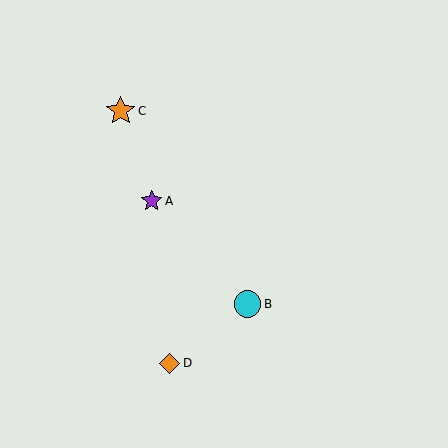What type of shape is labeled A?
Shape A is a purple star.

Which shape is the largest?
The orange star (labeled C) is the largest.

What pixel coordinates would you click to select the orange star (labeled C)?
Click at (121, 111) to select the orange star C.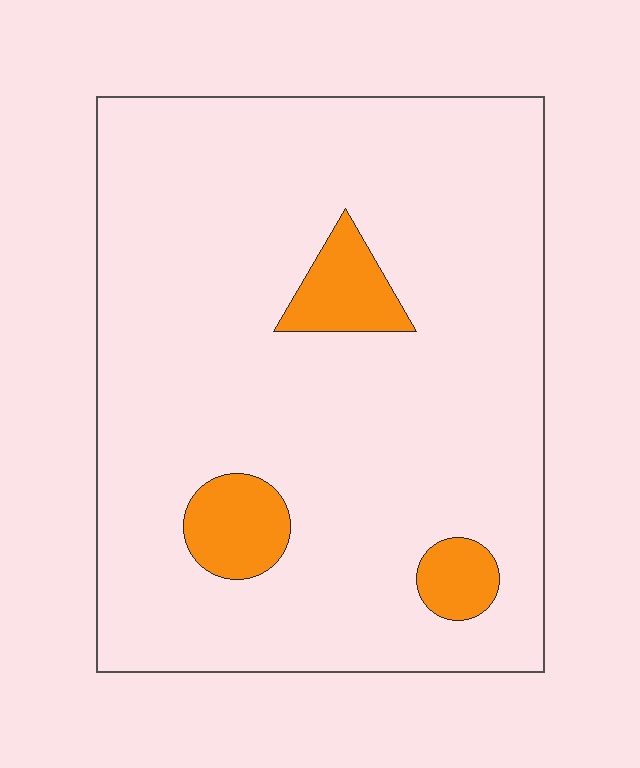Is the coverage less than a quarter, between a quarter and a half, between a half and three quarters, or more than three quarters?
Less than a quarter.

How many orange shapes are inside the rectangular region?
3.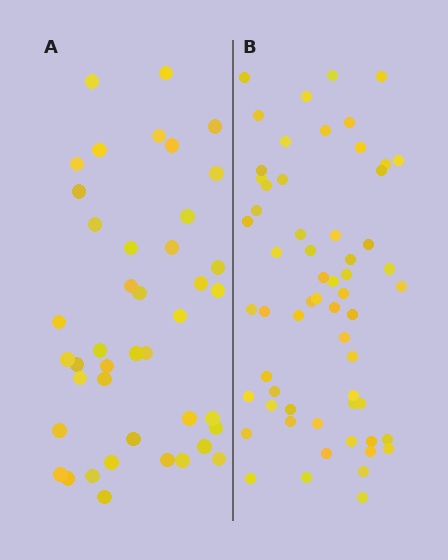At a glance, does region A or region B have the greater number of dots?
Region B (the right region) has more dots.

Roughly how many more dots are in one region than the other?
Region B has approximately 20 more dots than region A.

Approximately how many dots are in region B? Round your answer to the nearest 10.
About 60 dots.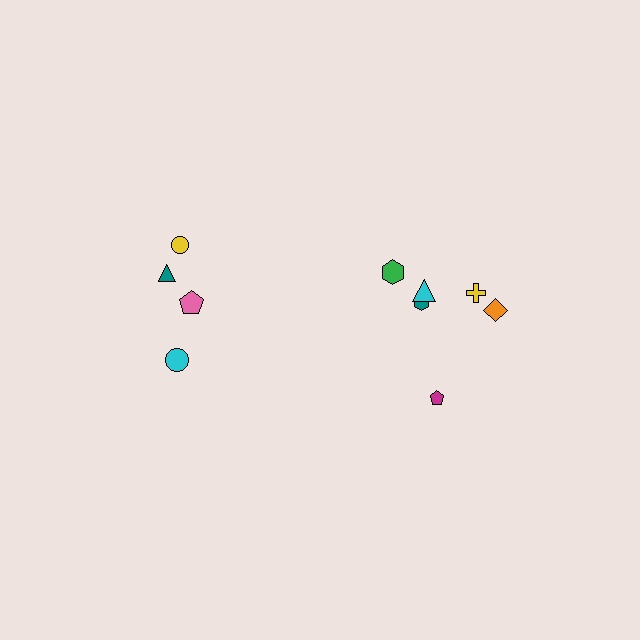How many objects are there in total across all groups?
There are 10 objects.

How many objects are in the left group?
There are 4 objects.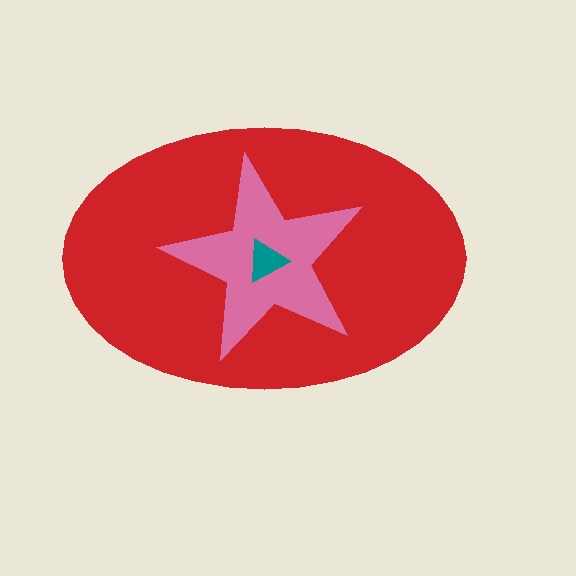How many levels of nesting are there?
3.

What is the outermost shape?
The red ellipse.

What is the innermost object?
The teal triangle.